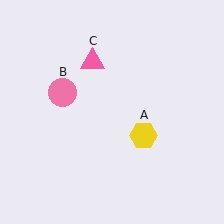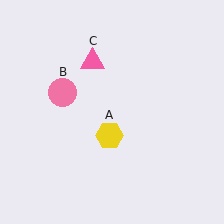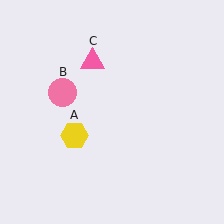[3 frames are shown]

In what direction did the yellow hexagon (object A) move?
The yellow hexagon (object A) moved left.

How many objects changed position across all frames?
1 object changed position: yellow hexagon (object A).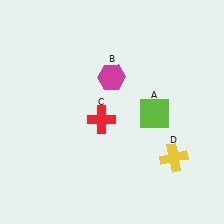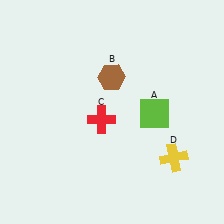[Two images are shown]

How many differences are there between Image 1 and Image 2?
There is 1 difference between the two images.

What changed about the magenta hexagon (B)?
In Image 1, B is magenta. In Image 2, it changed to brown.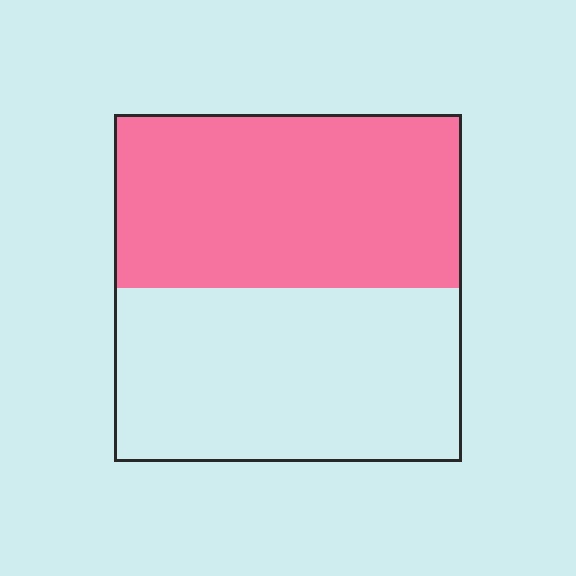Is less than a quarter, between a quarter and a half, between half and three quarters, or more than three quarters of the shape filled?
Between half and three quarters.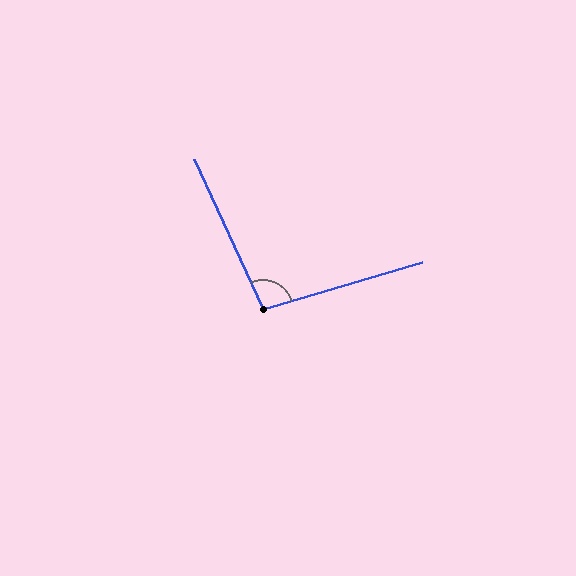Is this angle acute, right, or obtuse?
It is obtuse.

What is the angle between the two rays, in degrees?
Approximately 98 degrees.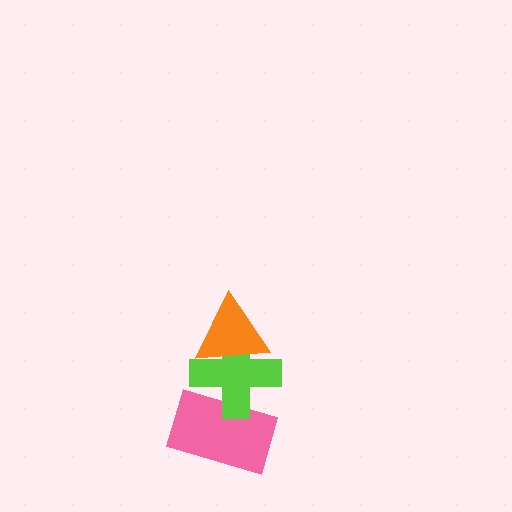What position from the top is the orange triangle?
The orange triangle is 1st from the top.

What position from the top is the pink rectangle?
The pink rectangle is 3rd from the top.